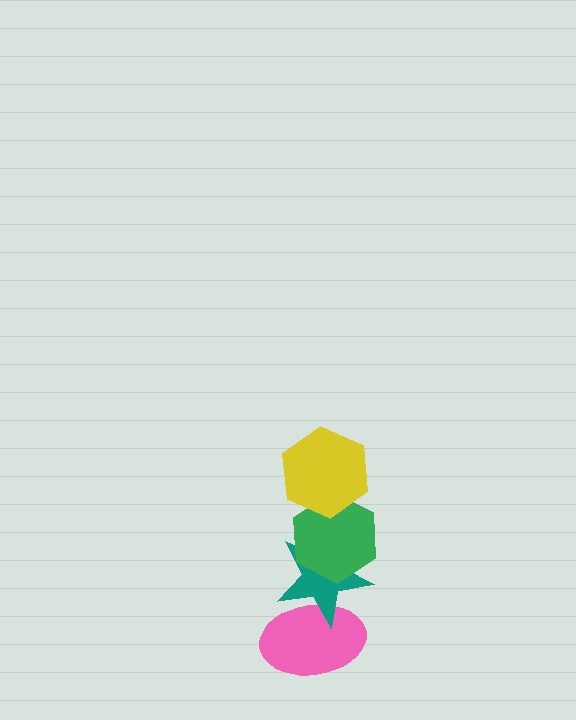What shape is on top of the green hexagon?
The yellow hexagon is on top of the green hexagon.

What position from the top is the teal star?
The teal star is 3rd from the top.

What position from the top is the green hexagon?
The green hexagon is 2nd from the top.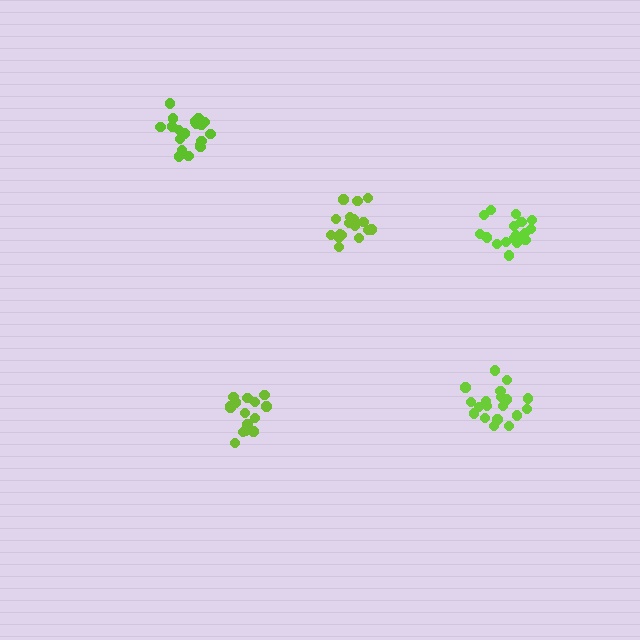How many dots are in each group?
Group 1: 19 dots, Group 2: 19 dots, Group 3: 18 dots, Group 4: 19 dots, Group 5: 16 dots (91 total).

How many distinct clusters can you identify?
There are 5 distinct clusters.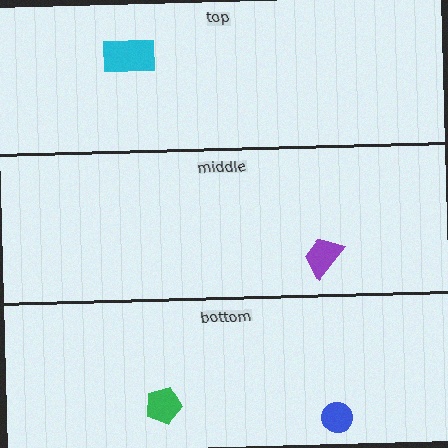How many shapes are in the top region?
1.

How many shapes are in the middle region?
1.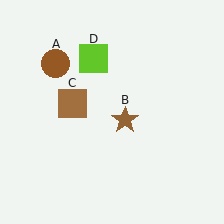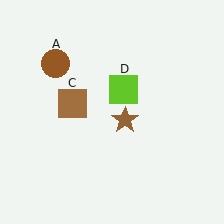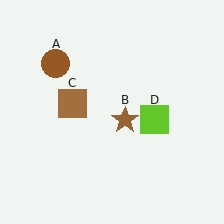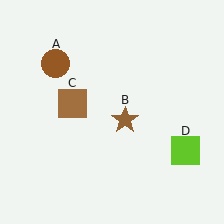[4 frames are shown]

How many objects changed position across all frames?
1 object changed position: lime square (object D).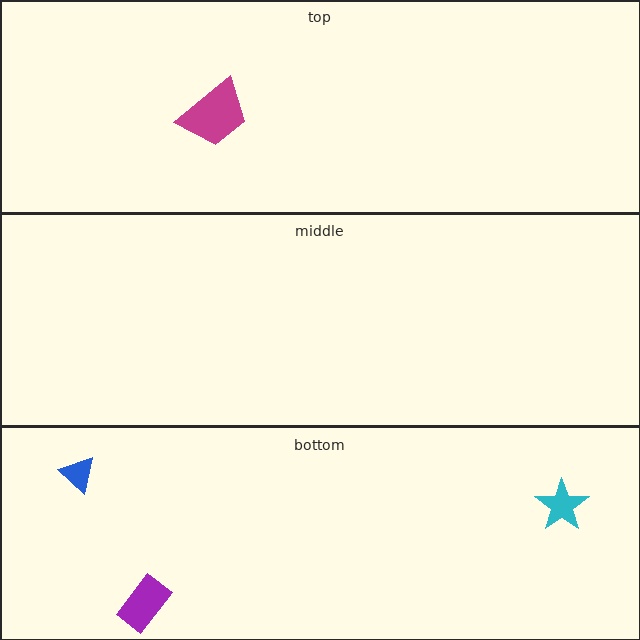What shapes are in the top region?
The magenta trapezoid.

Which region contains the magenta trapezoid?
The top region.